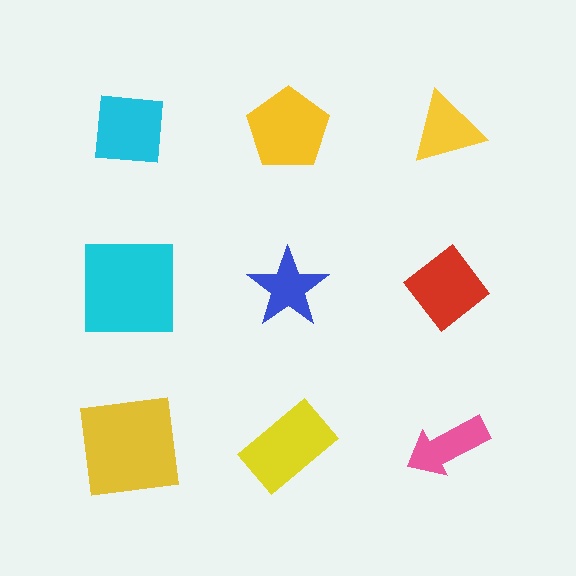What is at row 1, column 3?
A yellow triangle.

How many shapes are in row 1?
3 shapes.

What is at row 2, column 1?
A cyan square.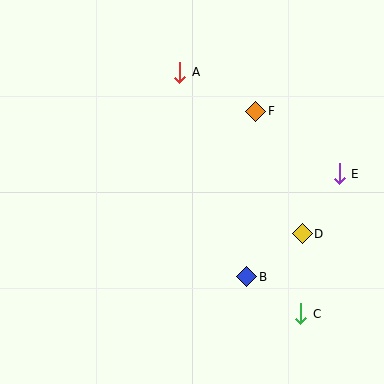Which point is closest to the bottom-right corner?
Point C is closest to the bottom-right corner.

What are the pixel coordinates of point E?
Point E is at (339, 174).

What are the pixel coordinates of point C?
Point C is at (301, 314).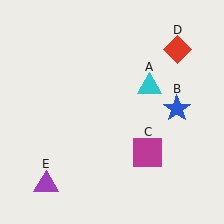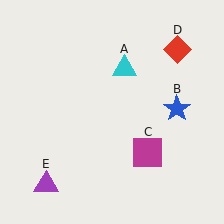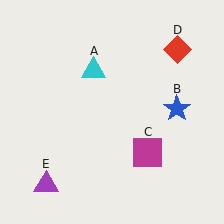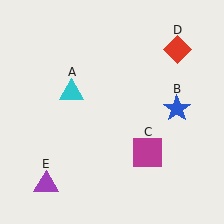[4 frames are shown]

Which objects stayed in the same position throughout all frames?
Blue star (object B) and magenta square (object C) and red diamond (object D) and purple triangle (object E) remained stationary.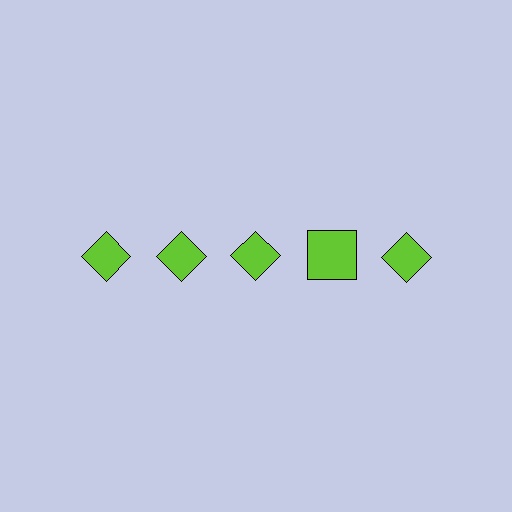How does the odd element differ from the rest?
It has a different shape: square instead of diamond.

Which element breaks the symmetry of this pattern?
The lime square in the top row, second from right column breaks the symmetry. All other shapes are lime diamonds.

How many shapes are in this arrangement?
There are 5 shapes arranged in a grid pattern.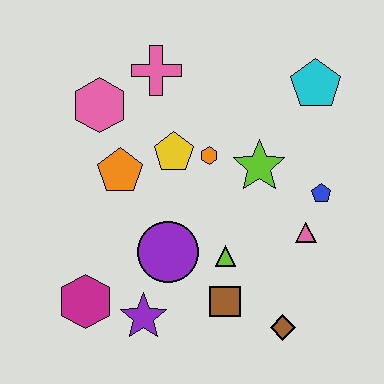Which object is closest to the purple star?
The magenta hexagon is closest to the purple star.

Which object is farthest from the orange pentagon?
The brown diamond is farthest from the orange pentagon.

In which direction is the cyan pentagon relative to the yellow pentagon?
The cyan pentagon is to the right of the yellow pentagon.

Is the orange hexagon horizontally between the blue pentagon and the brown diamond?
No